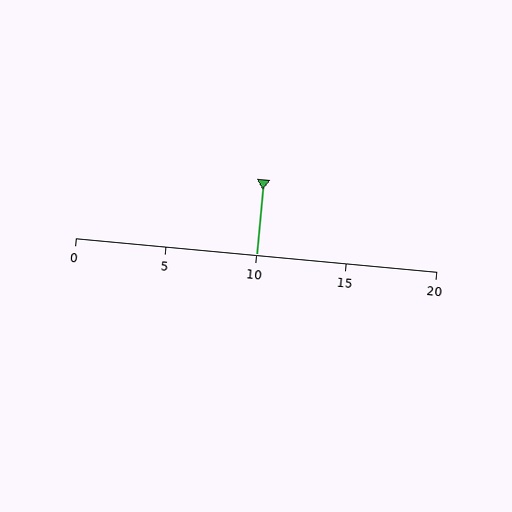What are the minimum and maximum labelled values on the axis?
The axis runs from 0 to 20.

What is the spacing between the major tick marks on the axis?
The major ticks are spaced 5 apart.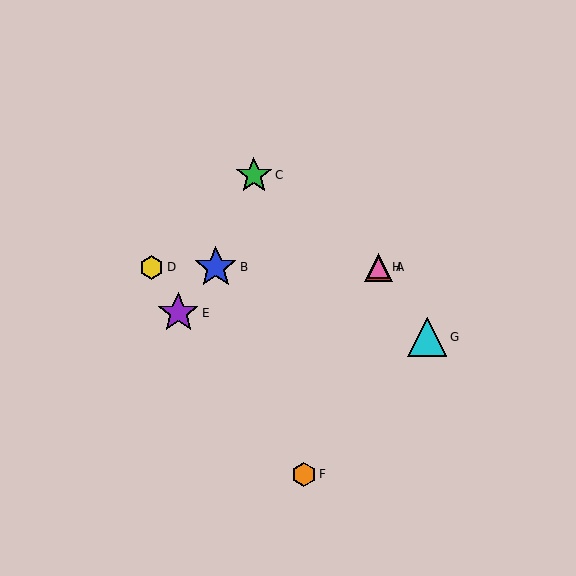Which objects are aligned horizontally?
Objects A, B, D, H are aligned horizontally.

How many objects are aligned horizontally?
4 objects (A, B, D, H) are aligned horizontally.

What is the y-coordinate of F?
Object F is at y≈474.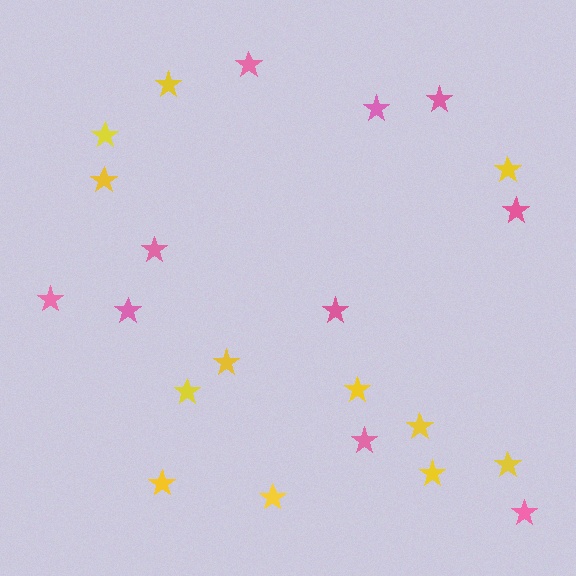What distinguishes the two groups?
There are 2 groups: one group of yellow stars (12) and one group of pink stars (10).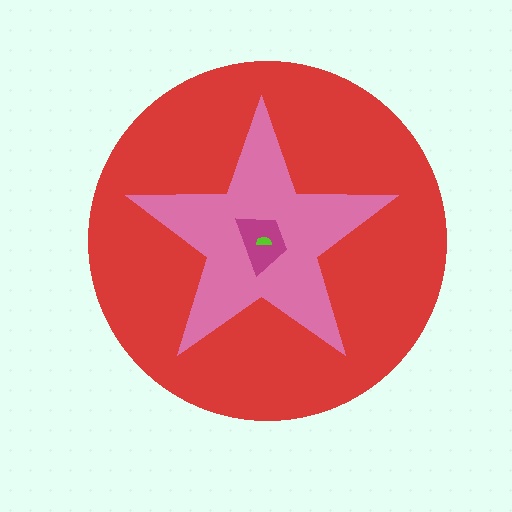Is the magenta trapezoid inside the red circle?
Yes.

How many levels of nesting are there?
4.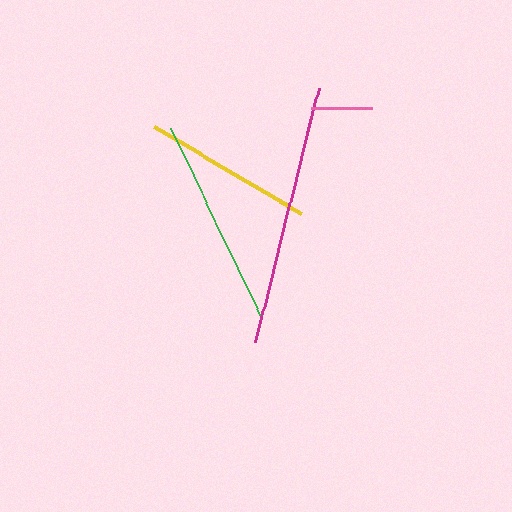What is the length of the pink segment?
The pink segment is approximately 60 pixels long.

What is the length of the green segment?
The green segment is approximately 207 pixels long.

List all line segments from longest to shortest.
From longest to shortest: magenta, green, yellow, pink.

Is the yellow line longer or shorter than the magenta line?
The magenta line is longer than the yellow line.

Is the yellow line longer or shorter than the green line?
The green line is longer than the yellow line.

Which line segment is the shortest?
The pink line is the shortest at approximately 60 pixels.